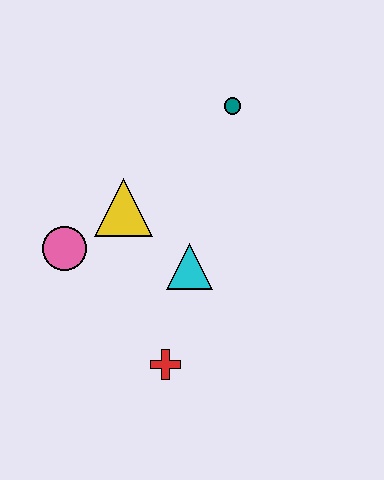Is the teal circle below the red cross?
No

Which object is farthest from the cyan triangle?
The teal circle is farthest from the cyan triangle.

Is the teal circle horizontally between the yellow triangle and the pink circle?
No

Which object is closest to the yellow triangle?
The pink circle is closest to the yellow triangle.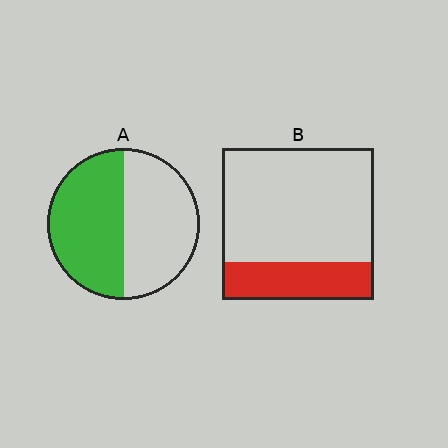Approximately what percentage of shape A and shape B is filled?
A is approximately 50% and B is approximately 25%.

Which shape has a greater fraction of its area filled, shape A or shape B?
Shape A.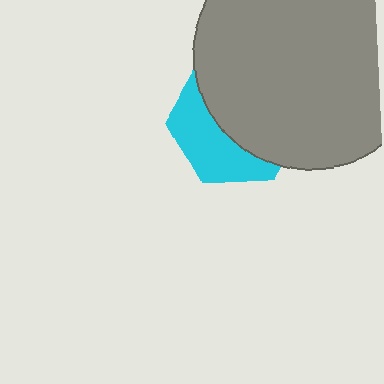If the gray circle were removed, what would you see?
You would see the complete cyan hexagon.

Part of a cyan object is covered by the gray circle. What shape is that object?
It is a hexagon.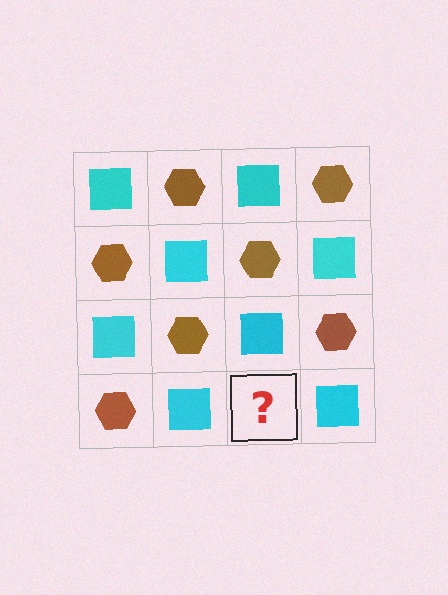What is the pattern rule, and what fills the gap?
The rule is that it alternates cyan square and brown hexagon in a checkerboard pattern. The gap should be filled with a brown hexagon.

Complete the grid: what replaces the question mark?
The question mark should be replaced with a brown hexagon.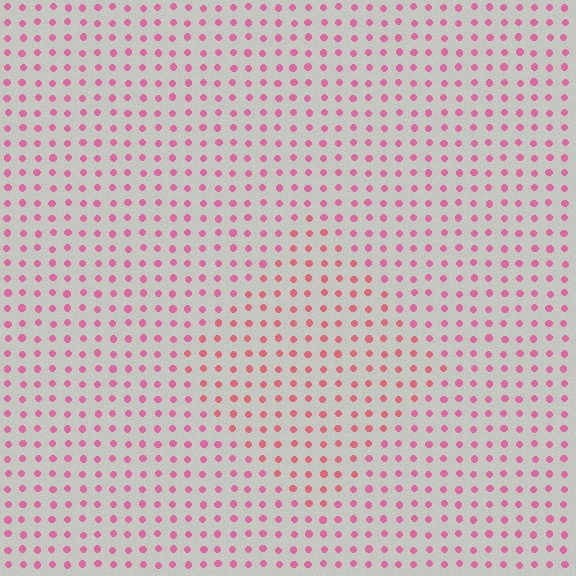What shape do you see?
I see a diamond.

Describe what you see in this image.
The image is filled with small pink elements in a uniform arrangement. A diamond-shaped region is visible where the elements are tinted to a slightly different hue, forming a subtle color boundary.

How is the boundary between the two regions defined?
The boundary is defined purely by a slight shift in hue (about 21 degrees). Spacing, size, and orientation are identical on both sides.